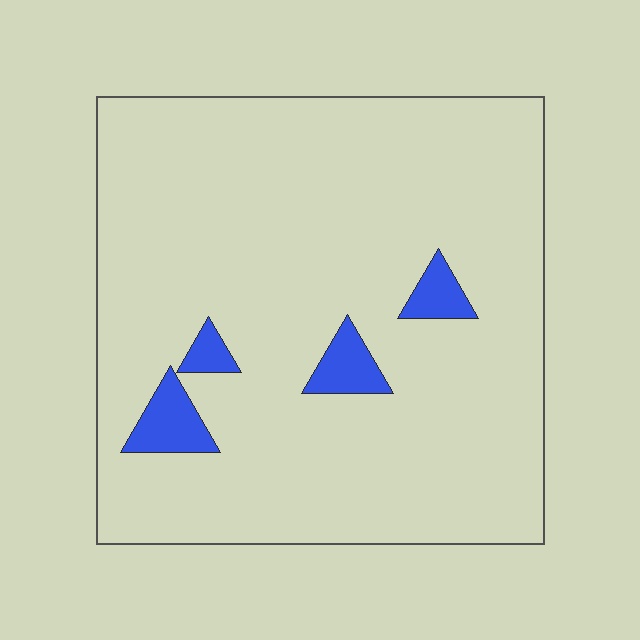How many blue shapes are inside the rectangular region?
4.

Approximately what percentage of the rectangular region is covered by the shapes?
Approximately 5%.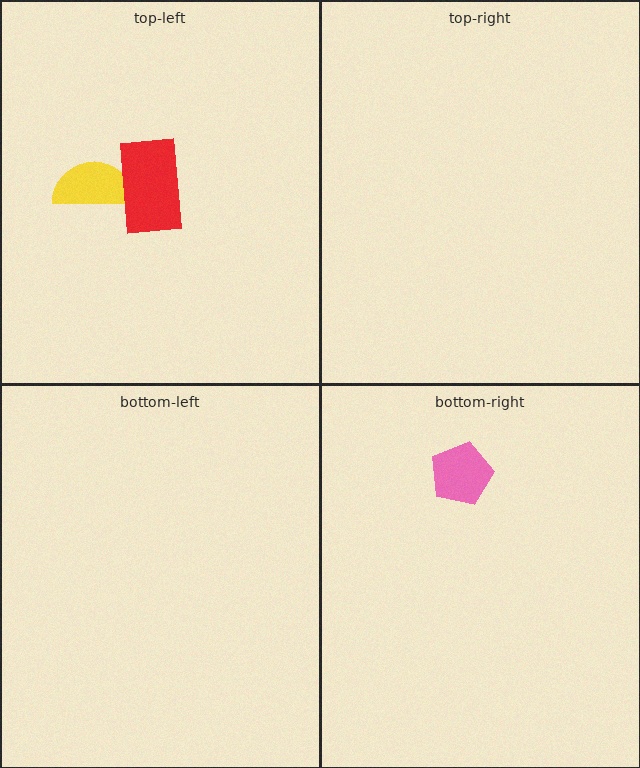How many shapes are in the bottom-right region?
1.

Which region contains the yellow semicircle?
The top-left region.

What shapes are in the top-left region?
The yellow semicircle, the red rectangle.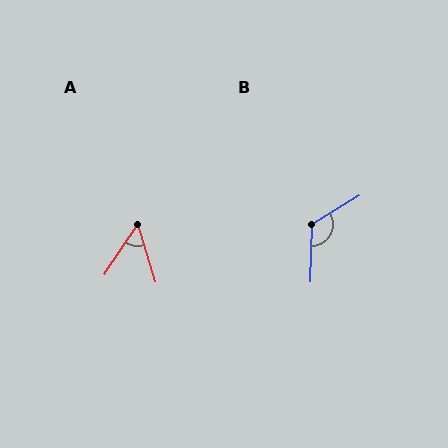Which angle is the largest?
B, at approximately 123 degrees.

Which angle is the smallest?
A, at approximately 51 degrees.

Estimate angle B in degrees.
Approximately 123 degrees.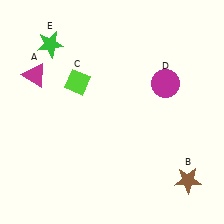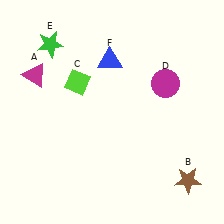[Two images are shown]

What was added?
A blue triangle (F) was added in Image 2.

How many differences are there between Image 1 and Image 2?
There is 1 difference between the two images.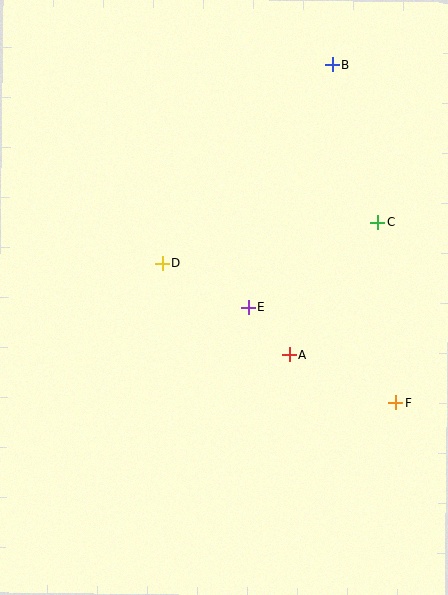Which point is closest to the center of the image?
Point E at (248, 308) is closest to the center.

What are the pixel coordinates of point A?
Point A is at (290, 354).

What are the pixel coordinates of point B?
Point B is at (332, 65).